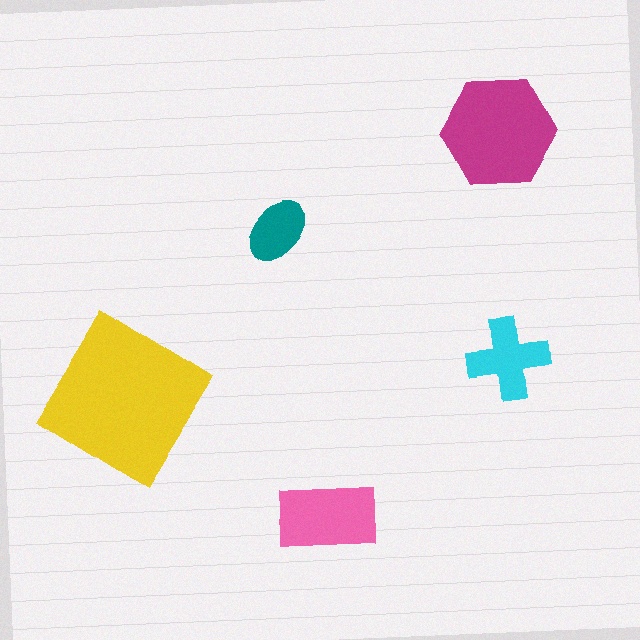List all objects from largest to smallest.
The yellow diamond, the magenta hexagon, the pink rectangle, the cyan cross, the teal ellipse.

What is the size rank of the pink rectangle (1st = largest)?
3rd.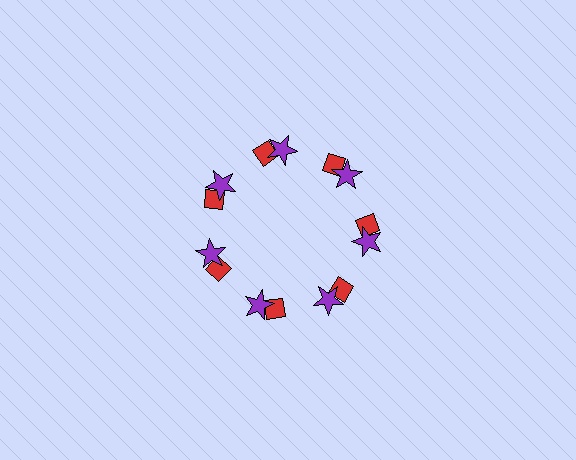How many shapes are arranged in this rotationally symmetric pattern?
There are 14 shapes, arranged in 7 groups of 2.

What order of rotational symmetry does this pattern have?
This pattern has 7-fold rotational symmetry.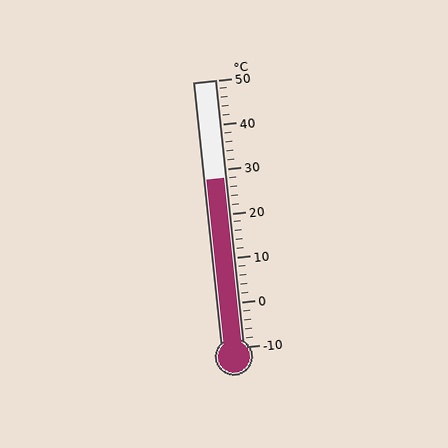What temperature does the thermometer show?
The thermometer shows approximately 28°C.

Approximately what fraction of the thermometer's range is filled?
The thermometer is filled to approximately 65% of its range.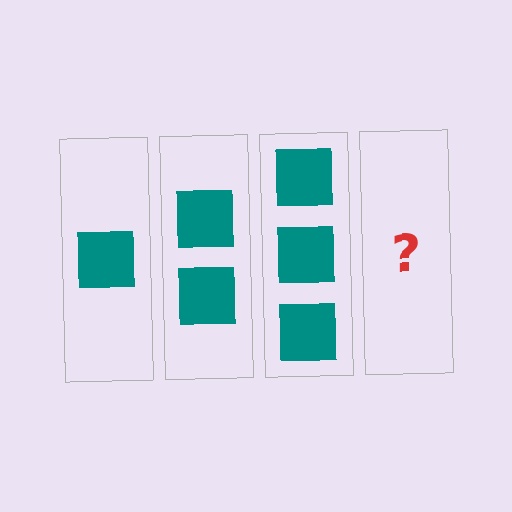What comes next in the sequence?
The next element should be 4 squares.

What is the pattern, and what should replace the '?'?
The pattern is that each step adds one more square. The '?' should be 4 squares.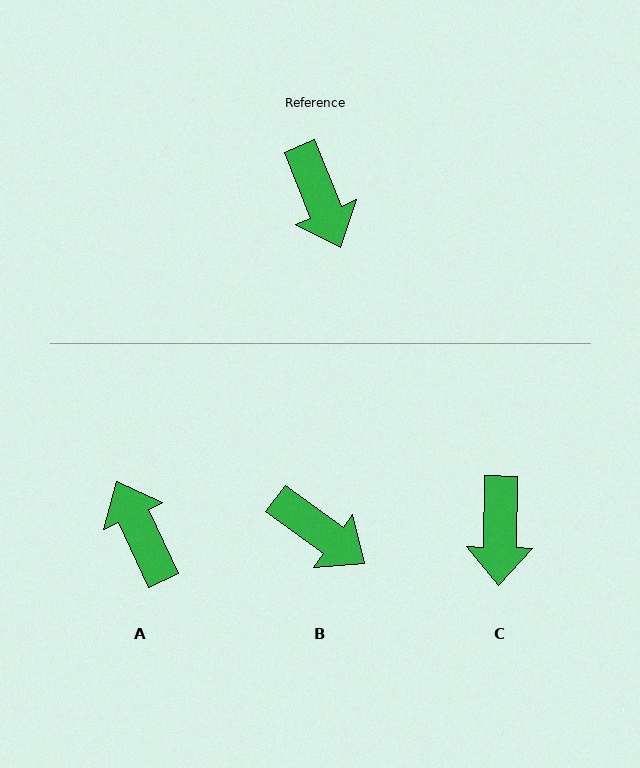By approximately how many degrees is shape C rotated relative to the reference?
Approximately 24 degrees clockwise.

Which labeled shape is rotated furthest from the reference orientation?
A, about 177 degrees away.